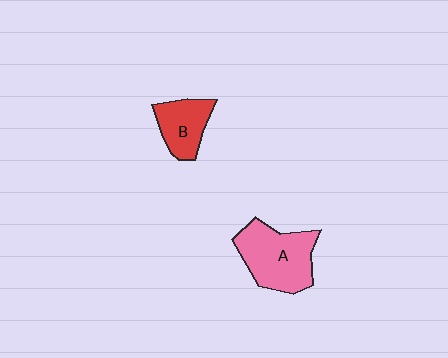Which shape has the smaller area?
Shape B (red).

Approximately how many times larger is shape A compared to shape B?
Approximately 1.7 times.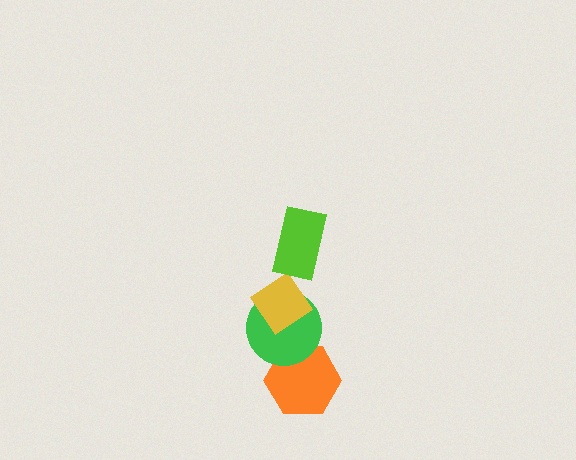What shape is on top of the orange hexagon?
The green circle is on top of the orange hexagon.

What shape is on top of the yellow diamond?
The lime rectangle is on top of the yellow diamond.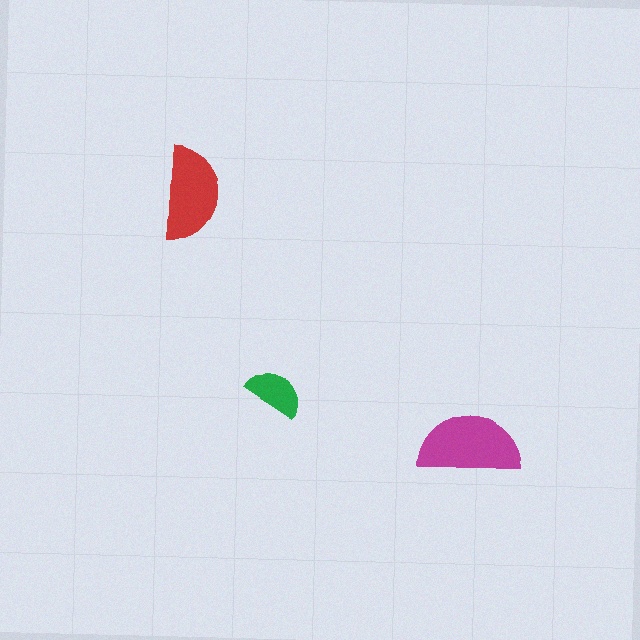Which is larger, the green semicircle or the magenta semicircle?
The magenta one.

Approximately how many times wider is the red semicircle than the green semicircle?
About 1.5 times wider.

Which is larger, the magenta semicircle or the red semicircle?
The magenta one.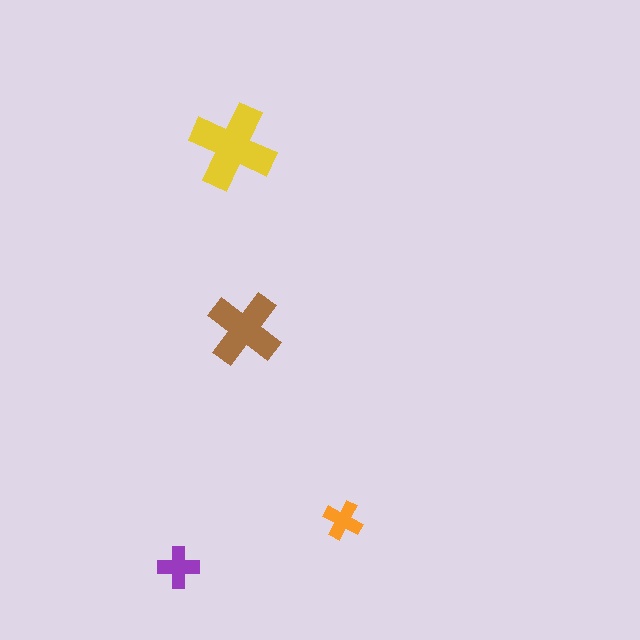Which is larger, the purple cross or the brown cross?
The brown one.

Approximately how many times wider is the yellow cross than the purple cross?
About 2 times wider.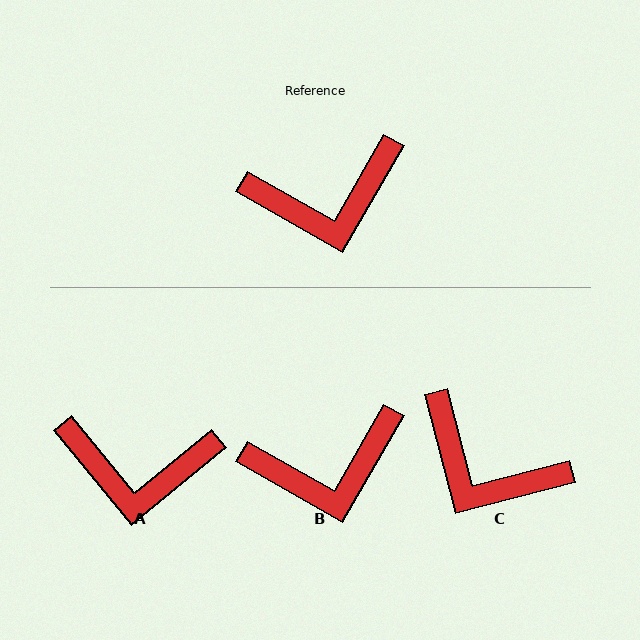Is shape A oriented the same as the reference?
No, it is off by about 21 degrees.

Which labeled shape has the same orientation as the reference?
B.